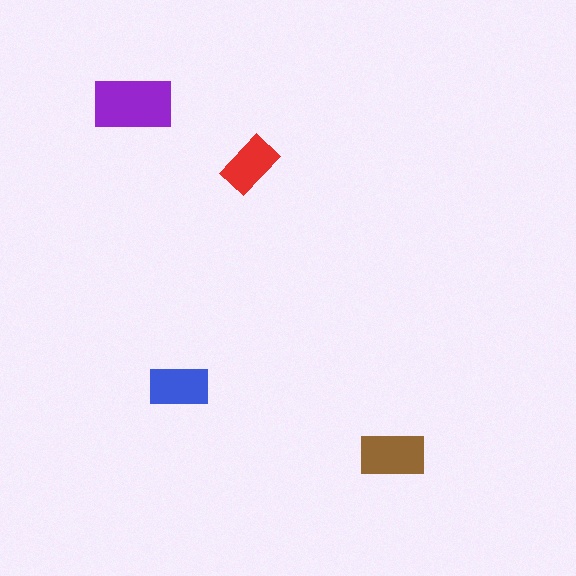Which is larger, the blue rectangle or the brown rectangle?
The brown one.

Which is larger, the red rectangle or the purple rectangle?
The purple one.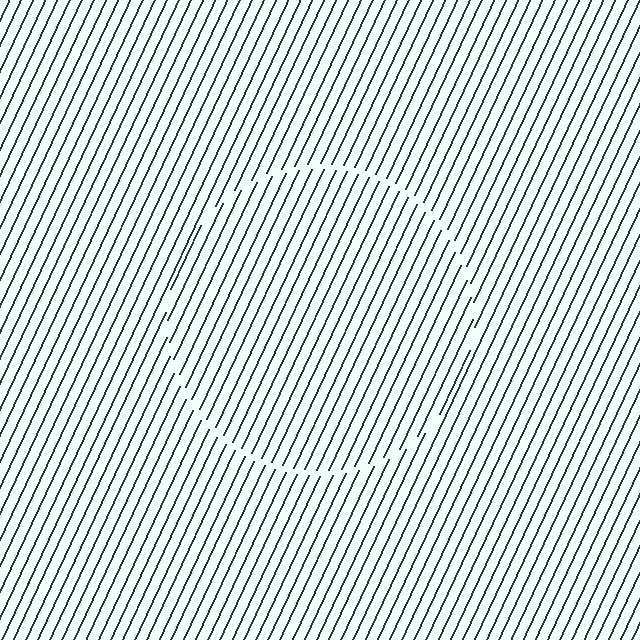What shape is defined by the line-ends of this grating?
An illusory circle. The interior of the shape contains the same grating, shifted by half a period — the contour is defined by the phase discontinuity where line-ends from the inner and outer gratings abut.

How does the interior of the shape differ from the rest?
The interior of the shape contains the same grating, shifted by half a period — the contour is defined by the phase discontinuity where line-ends from the inner and outer gratings abut.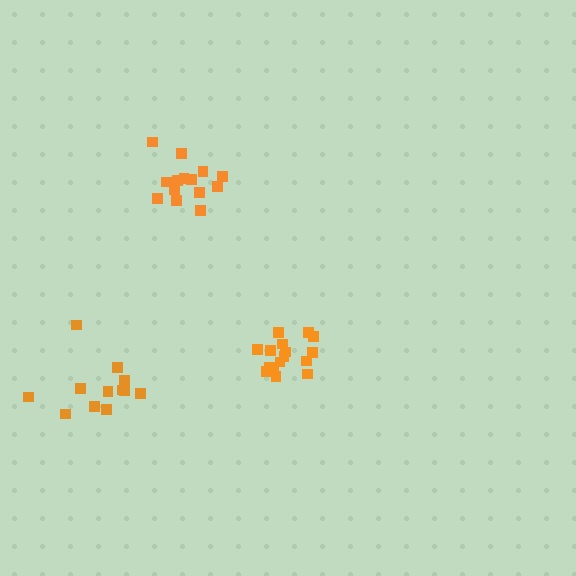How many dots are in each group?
Group 1: 16 dots, Group 2: 14 dots, Group 3: 12 dots (42 total).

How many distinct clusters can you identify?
There are 3 distinct clusters.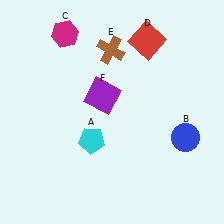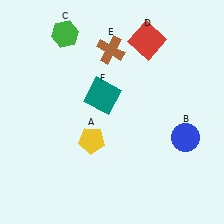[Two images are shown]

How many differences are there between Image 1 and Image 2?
There are 3 differences between the two images.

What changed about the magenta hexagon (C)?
In Image 1, C is magenta. In Image 2, it changed to green.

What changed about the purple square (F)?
In Image 1, F is purple. In Image 2, it changed to teal.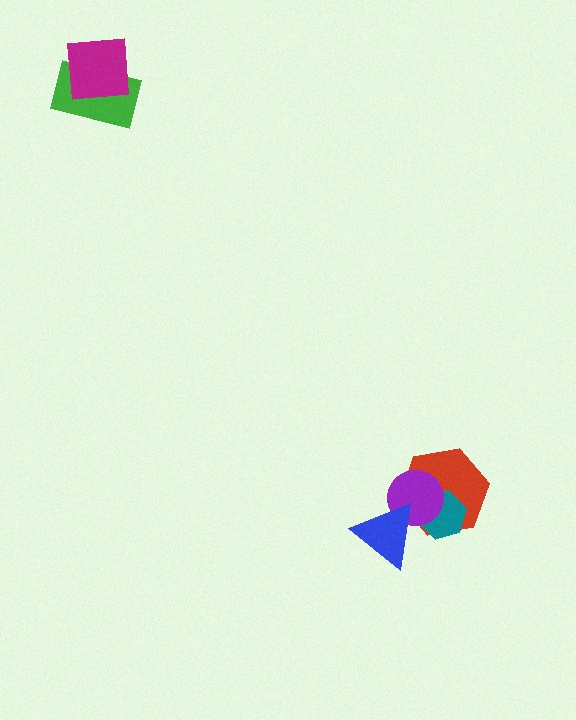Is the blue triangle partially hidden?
No, no other shape covers it.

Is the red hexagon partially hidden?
Yes, it is partially covered by another shape.